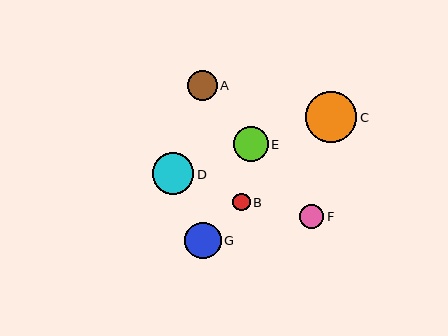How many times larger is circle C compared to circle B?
Circle C is approximately 2.9 times the size of circle B.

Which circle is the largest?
Circle C is the largest with a size of approximately 51 pixels.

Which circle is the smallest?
Circle B is the smallest with a size of approximately 18 pixels.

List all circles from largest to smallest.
From largest to smallest: C, D, G, E, A, F, B.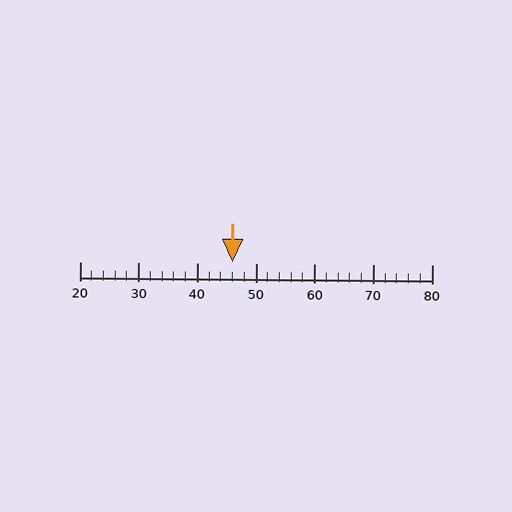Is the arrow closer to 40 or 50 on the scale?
The arrow is closer to 50.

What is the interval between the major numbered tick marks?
The major tick marks are spaced 10 units apart.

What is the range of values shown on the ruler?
The ruler shows values from 20 to 80.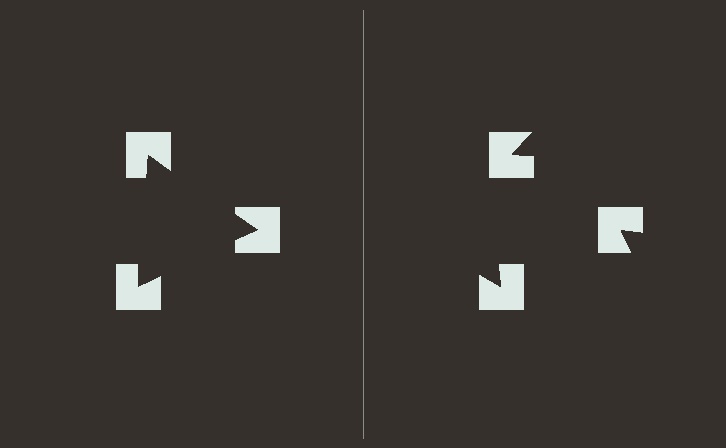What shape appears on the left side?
An illusory triangle.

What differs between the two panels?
The notched squares are positioned identically on both sides; only the wedge orientations differ. On the left they align to a triangle; on the right they are misaligned.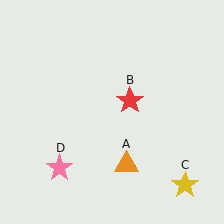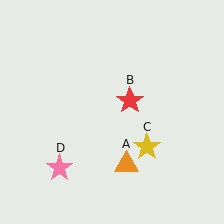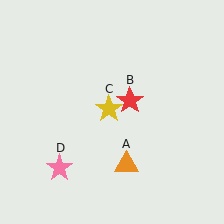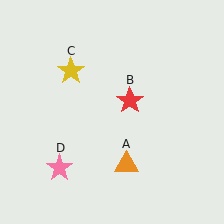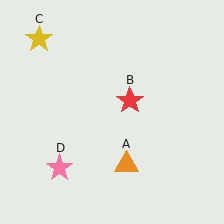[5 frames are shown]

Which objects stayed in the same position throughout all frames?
Orange triangle (object A) and red star (object B) and pink star (object D) remained stationary.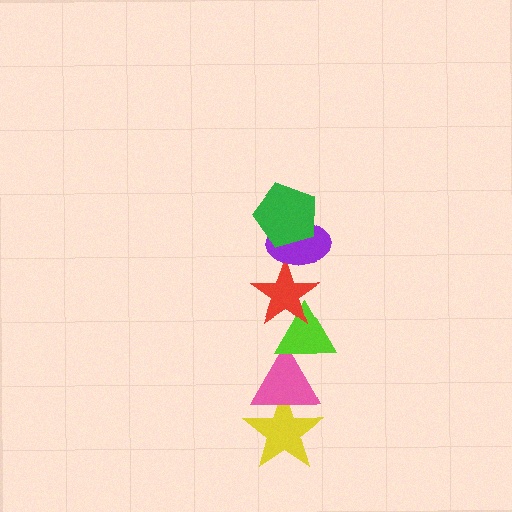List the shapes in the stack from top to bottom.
From top to bottom: the green pentagon, the purple ellipse, the red star, the lime triangle, the pink triangle, the yellow star.